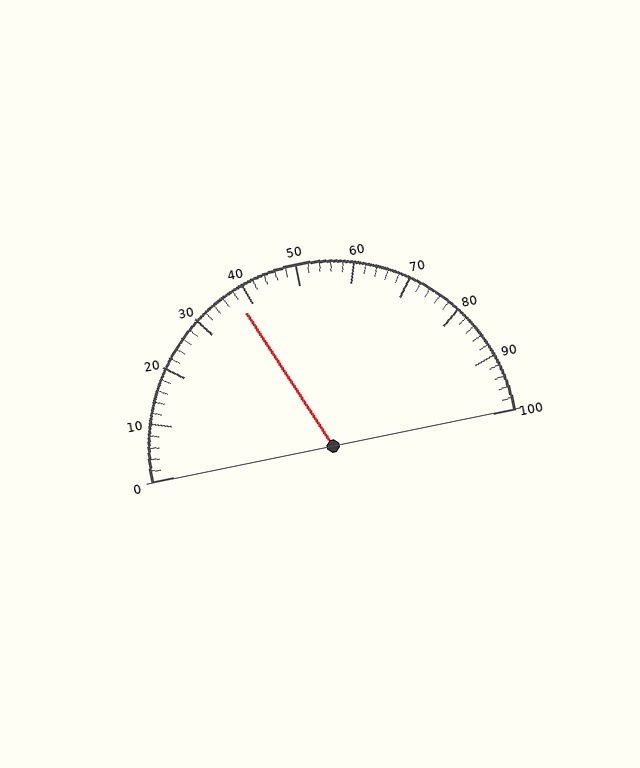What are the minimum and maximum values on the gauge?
The gauge ranges from 0 to 100.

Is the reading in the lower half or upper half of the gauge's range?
The reading is in the lower half of the range (0 to 100).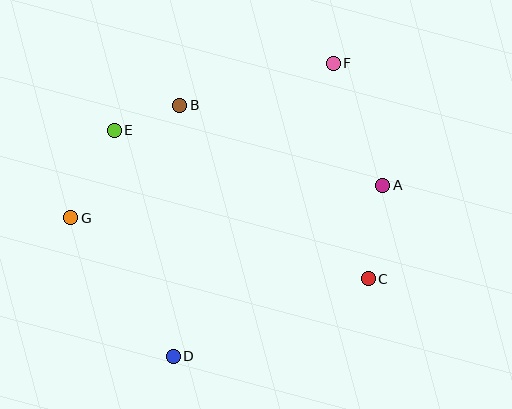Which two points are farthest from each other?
Points D and F are farthest from each other.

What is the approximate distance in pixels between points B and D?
The distance between B and D is approximately 251 pixels.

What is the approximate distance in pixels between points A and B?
The distance between A and B is approximately 218 pixels.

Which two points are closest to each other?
Points B and E are closest to each other.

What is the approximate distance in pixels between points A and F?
The distance between A and F is approximately 132 pixels.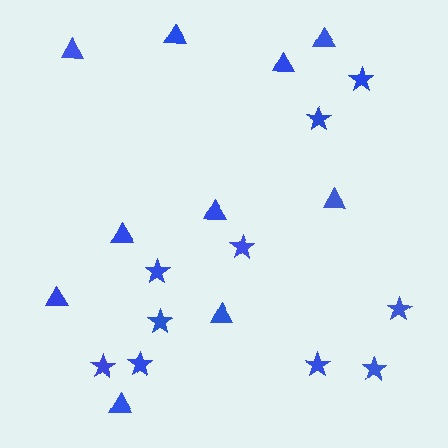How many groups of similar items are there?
There are 2 groups: one group of stars (10) and one group of triangles (10).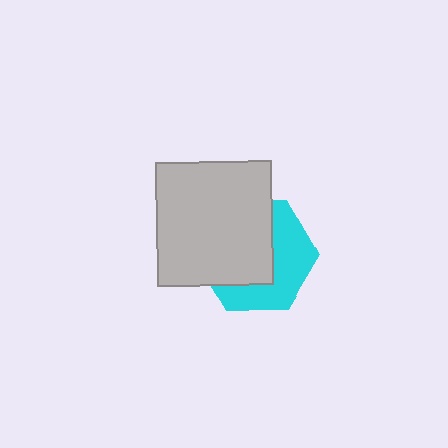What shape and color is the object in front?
The object in front is a light gray rectangle.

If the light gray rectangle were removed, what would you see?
You would see the complete cyan hexagon.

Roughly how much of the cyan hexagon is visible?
About half of it is visible (roughly 45%).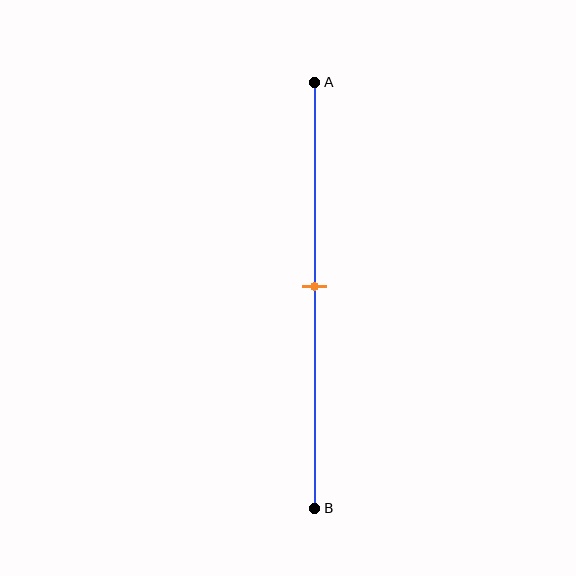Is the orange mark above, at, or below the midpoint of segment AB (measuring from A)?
The orange mark is approximately at the midpoint of segment AB.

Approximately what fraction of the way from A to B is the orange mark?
The orange mark is approximately 50% of the way from A to B.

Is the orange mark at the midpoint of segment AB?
Yes, the mark is approximately at the midpoint.